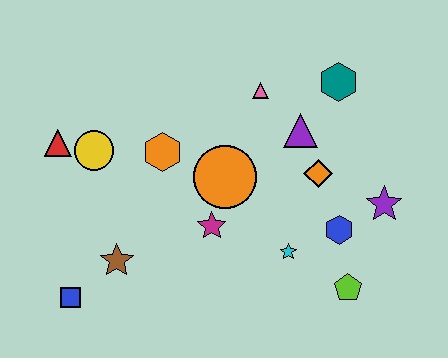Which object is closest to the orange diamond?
The purple triangle is closest to the orange diamond.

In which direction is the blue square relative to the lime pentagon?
The blue square is to the left of the lime pentagon.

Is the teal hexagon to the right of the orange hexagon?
Yes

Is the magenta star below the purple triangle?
Yes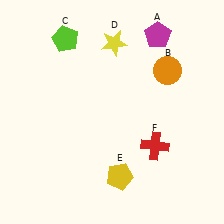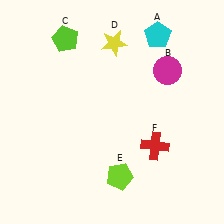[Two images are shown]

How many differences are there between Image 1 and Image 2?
There are 3 differences between the two images.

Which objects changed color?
A changed from magenta to cyan. B changed from orange to magenta. E changed from yellow to lime.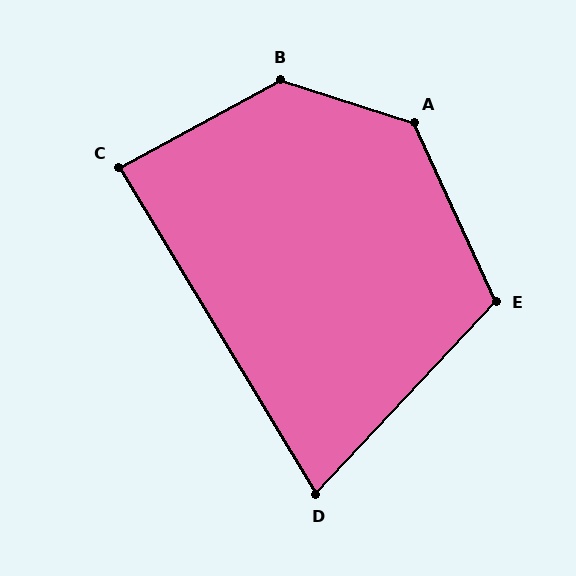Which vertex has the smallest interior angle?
D, at approximately 74 degrees.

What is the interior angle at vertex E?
Approximately 112 degrees (obtuse).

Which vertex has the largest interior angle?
B, at approximately 134 degrees.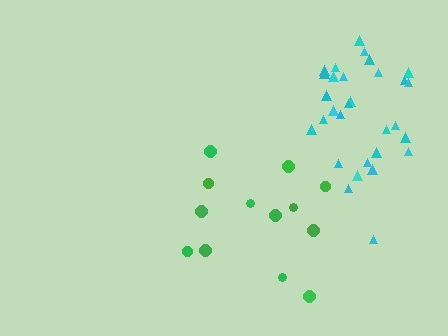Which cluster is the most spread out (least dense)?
Green.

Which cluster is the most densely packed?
Cyan.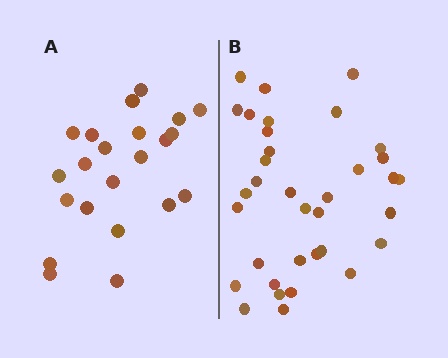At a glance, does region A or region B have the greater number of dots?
Region B (the right region) has more dots.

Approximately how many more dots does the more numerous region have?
Region B has approximately 15 more dots than region A.